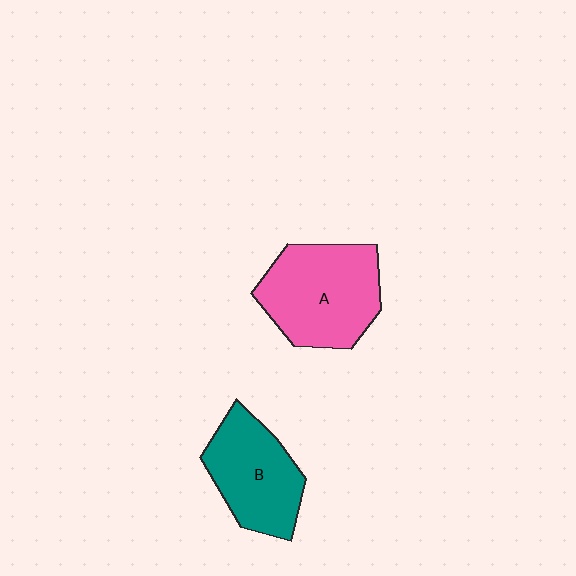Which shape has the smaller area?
Shape B (teal).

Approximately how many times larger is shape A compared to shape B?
Approximately 1.2 times.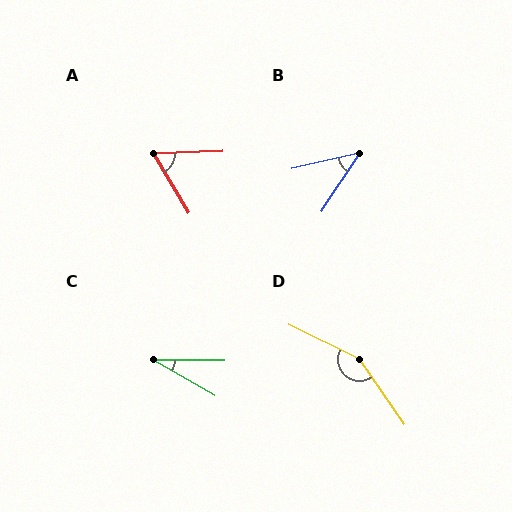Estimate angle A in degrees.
Approximately 62 degrees.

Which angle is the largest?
D, at approximately 150 degrees.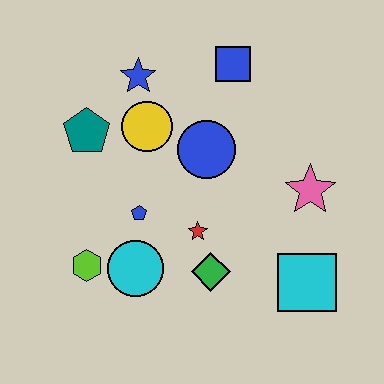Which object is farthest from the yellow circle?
The cyan square is farthest from the yellow circle.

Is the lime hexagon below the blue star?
Yes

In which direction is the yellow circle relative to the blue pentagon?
The yellow circle is above the blue pentagon.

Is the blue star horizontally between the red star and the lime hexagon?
Yes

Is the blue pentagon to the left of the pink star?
Yes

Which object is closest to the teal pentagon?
The yellow circle is closest to the teal pentagon.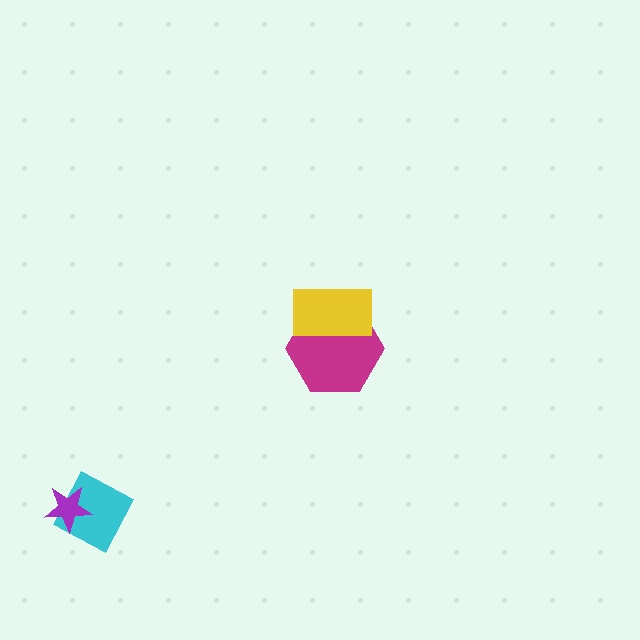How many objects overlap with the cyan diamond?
1 object overlaps with the cyan diamond.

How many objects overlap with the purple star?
1 object overlaps with the purple star.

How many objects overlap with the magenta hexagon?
1 object overlaps with the magenta hexagon.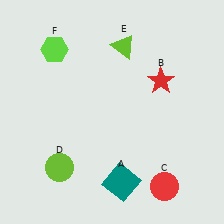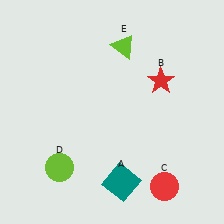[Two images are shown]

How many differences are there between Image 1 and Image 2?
There is 1 difference between the two images.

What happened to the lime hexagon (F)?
The lime hexagon (F) was removed in Image 2. It was in the top-left area of Image 1.